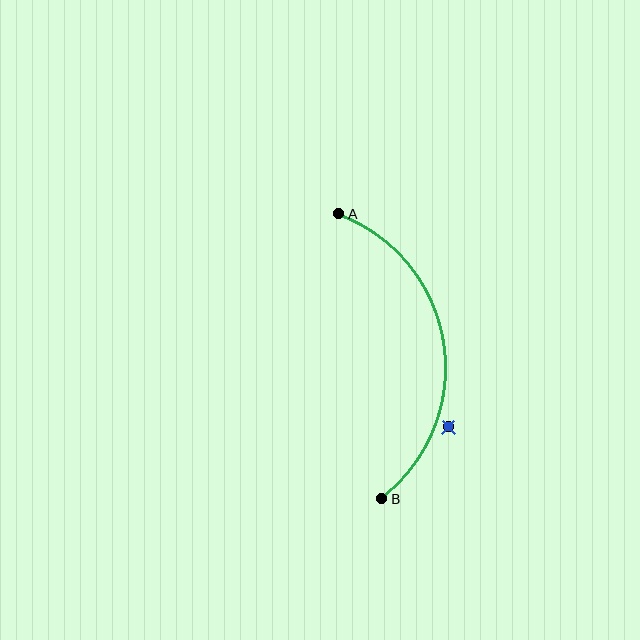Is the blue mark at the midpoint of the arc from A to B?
No — the blue mark does not lie on the arc at all. It sits slightly outside the curve.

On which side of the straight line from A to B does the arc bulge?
The arc bulges to the right of the straight line connecting A and B.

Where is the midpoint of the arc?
The arc midpoint is the point on the curve farthest from the straight line joining A and B. It sits to the right of that line.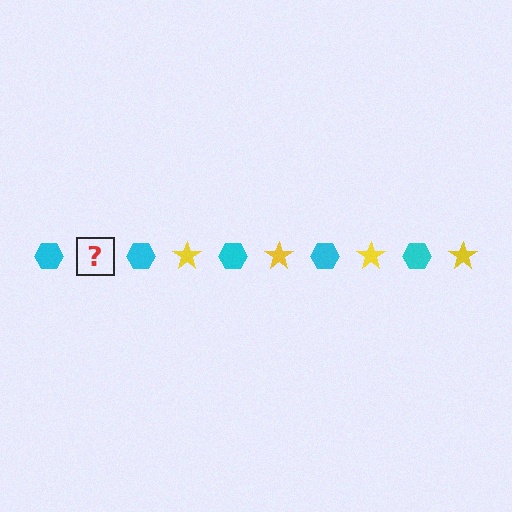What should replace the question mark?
The question mark should be replaced with a yellow star.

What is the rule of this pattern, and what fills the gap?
The rule is that the pattern alternates between cyan hexagon and yellow star. The gap should be filled with a yellow star.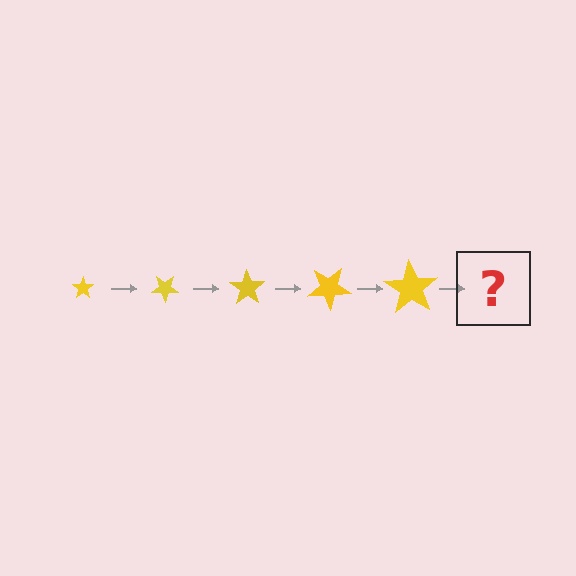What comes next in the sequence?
The next element should be a star, larger than the previous one and rotated 175 degrees from the start.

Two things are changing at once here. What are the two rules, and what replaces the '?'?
The two rules are that the star grows larger each step and it rotates 35 degrees each step. The '?' should be a star, larger than the previous one and rotated 175 degrees from the start.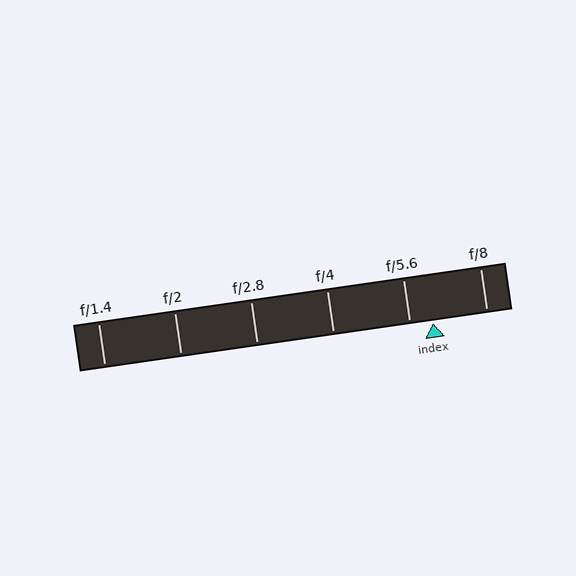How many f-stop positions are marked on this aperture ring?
There are 6 f-stop positions marked.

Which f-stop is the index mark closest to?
The index mark is closest to f/5.6.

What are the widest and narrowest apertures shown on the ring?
The widest aperture shown is f/1.4 and the narrowest is f/8.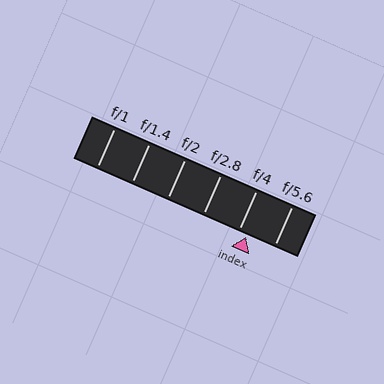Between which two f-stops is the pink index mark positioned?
The index mark is between f/4 and f/5.6.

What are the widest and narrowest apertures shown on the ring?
The widest aperture shown is f/1 and the narrowest is f/5.6.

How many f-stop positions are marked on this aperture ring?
There are 6 f-stop positions marked.